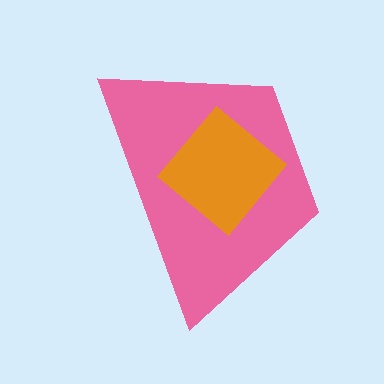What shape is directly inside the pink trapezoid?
The orange diamond.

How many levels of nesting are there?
2.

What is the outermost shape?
The pink trapezoid.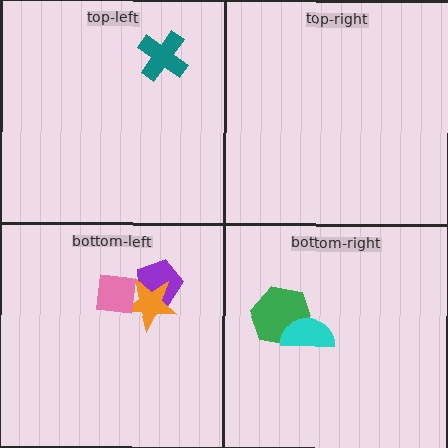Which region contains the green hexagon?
The bottom-right region.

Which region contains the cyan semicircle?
The bottom-right region.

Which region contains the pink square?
The bottom-left region.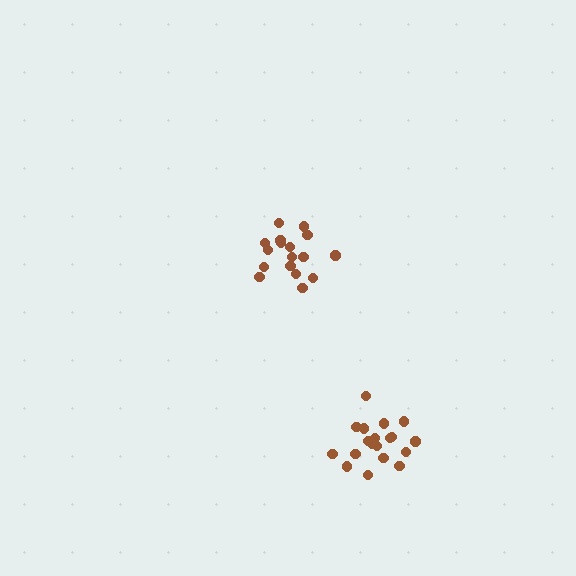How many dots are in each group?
Group 1: 17 dots, Group 2: 19 dots (36 total).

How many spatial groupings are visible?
There are 2 spatial groupings.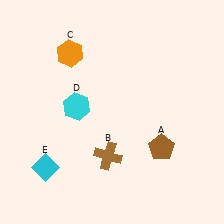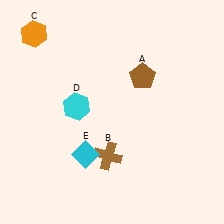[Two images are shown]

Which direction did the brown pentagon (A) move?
The brown pentagon (A) moved up.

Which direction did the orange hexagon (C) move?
The orange hexagon (C) moved left.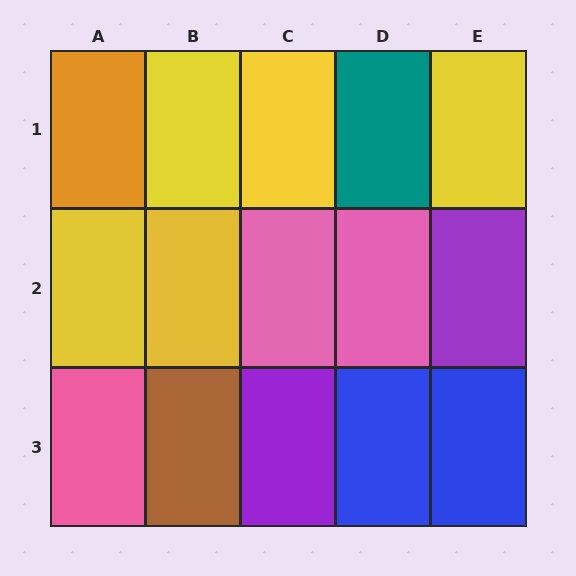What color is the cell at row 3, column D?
Blue.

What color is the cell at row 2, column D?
Pink.